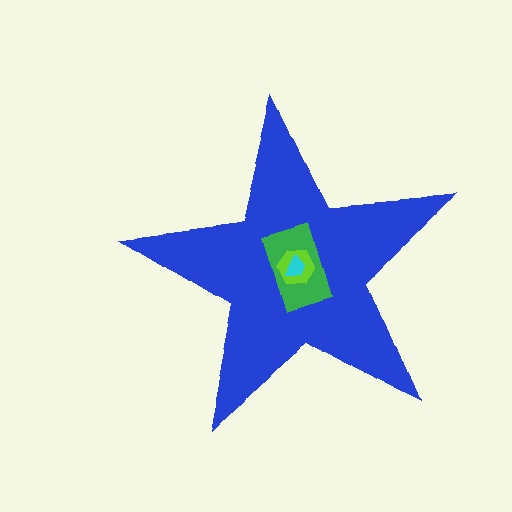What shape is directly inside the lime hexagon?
The cyan trapezoid.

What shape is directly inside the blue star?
The green rectangle.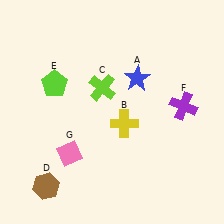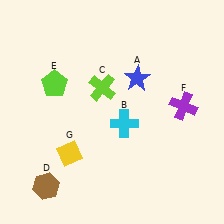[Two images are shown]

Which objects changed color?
B changed from yellow to cyan. G changed from pink to yellow.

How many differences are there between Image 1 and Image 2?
There are 2 differences between the two images.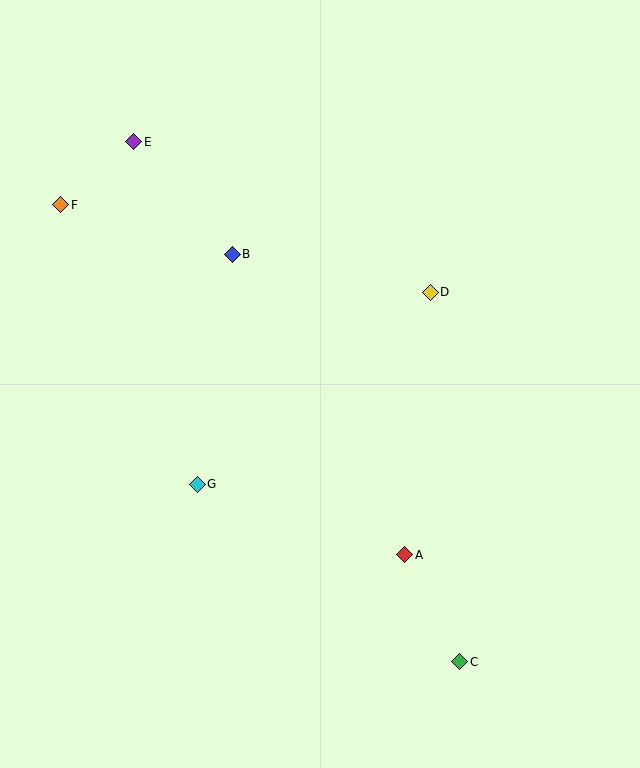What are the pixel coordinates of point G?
Point G is at (197, 484).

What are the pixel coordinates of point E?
Point E is at (134, 142).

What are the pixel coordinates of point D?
Point D is at (430, 292).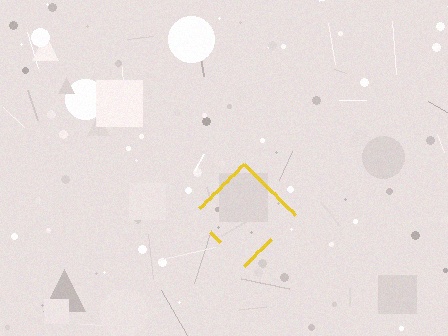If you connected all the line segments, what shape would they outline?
They would outline a diamond.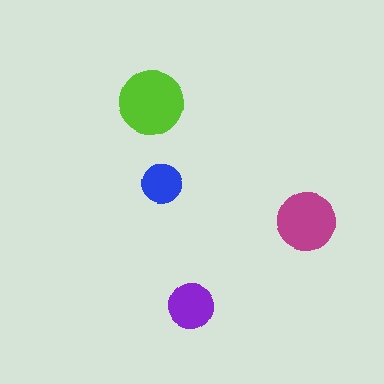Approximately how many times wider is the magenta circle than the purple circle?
About 1.5 times wider.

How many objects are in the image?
There are 4 objects in the image.